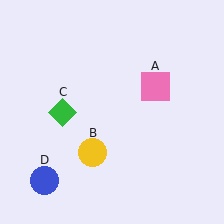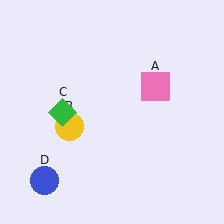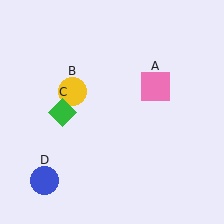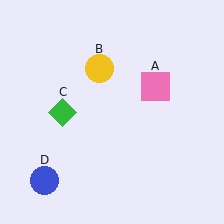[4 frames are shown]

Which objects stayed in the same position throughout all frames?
Pink square (object A) and green diamond (object C) and blue circle (object D) remained stationary.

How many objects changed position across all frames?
1 object changed position: yellow circle (object B).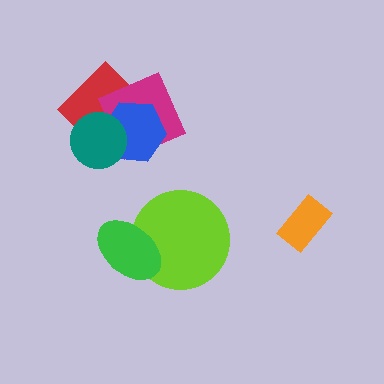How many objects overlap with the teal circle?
3 objects overlap with the teal circle.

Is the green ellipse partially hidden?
No, no other shape covers it.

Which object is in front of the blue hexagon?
The teal circle is in front of the blue hexagon.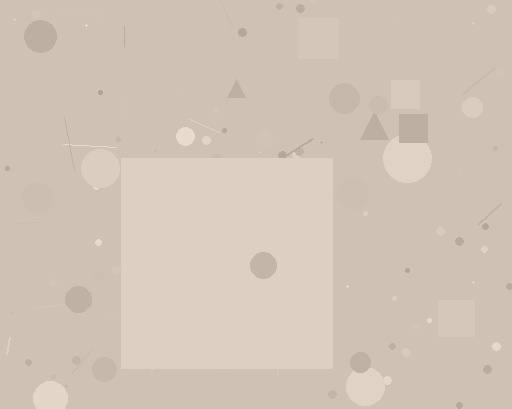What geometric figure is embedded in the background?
A square is embedded in the background.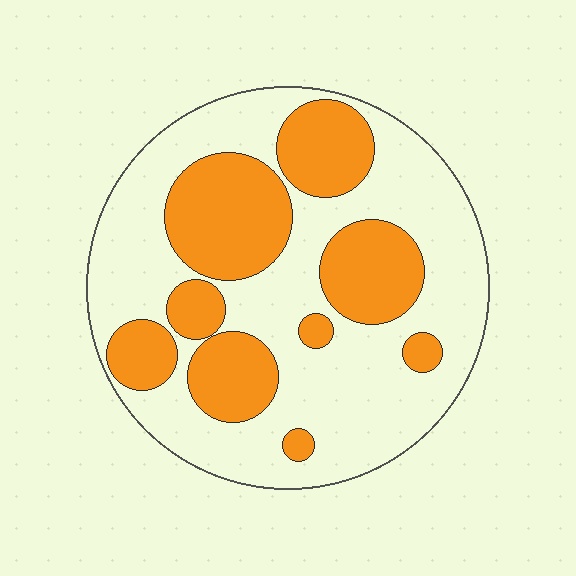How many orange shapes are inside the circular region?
9.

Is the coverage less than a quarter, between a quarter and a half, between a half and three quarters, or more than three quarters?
Between a quarter and a half.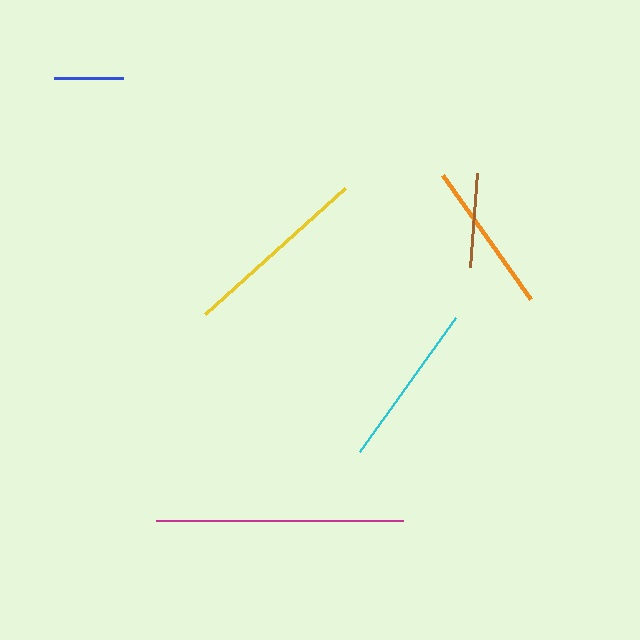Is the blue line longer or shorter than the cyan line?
The cyan line is longer than the blue line.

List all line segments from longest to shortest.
From longest to shortest: magenta, yellow, cyan, orange, brown, blue.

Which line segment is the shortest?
The blue line is the shortest at approximately 69 pixels.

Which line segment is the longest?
The magenta line is the longest at approximately 247 pixels.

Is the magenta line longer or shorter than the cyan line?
The magenta line is longer than the cyan line.